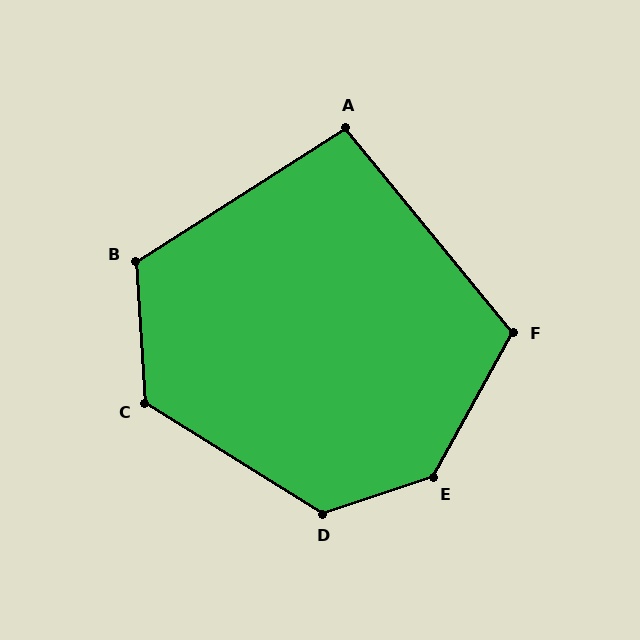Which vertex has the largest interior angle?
E, at approximately 137 degrees.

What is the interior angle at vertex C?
Approximately 126 degrees (obtuse).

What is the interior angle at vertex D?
Approximately 130 degrees (obtuse).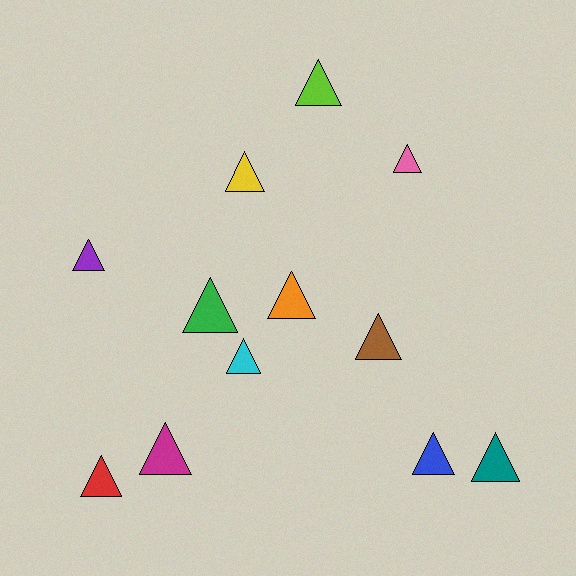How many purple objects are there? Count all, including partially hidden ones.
There is 1 purple object.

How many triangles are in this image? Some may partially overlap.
There are 12 triangles.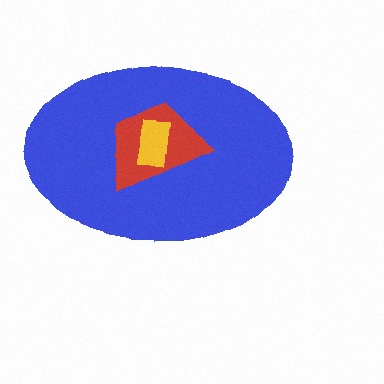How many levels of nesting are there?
3.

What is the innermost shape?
The yellow rectangle.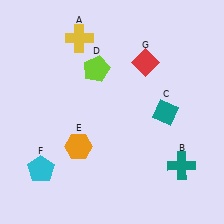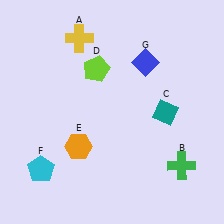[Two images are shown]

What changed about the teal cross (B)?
In Image 1, B is teal. In Image 2, it changed to green.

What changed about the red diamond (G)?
In Image 1, G is red. In Image 2, it changed to blue.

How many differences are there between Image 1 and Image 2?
There are 2 differences between the two images.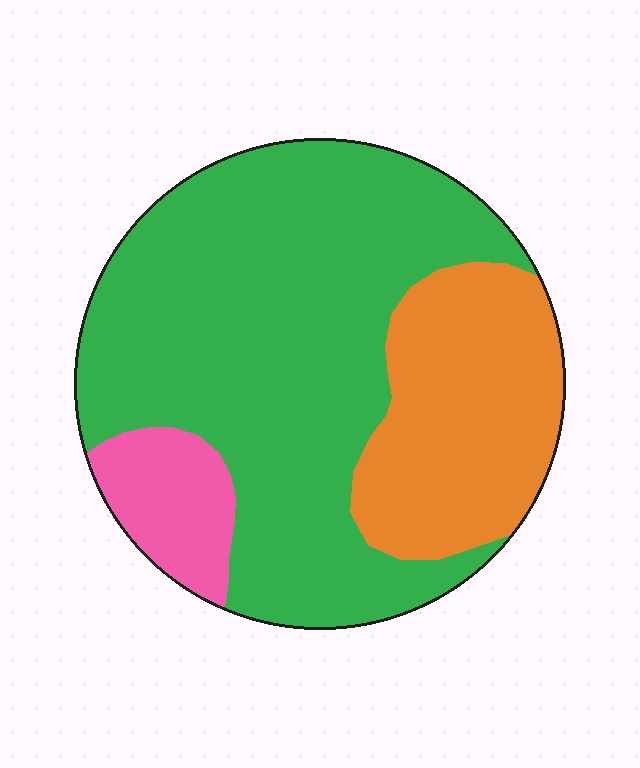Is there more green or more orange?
Green.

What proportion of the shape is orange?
Orange takes up about one quarter (1/4) of the shape.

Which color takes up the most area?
Green, at roughly 65%.